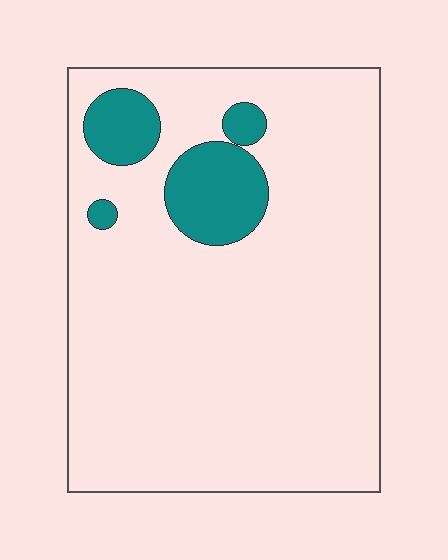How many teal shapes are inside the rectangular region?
4.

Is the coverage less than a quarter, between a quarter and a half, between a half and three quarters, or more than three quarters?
Less than a quarter.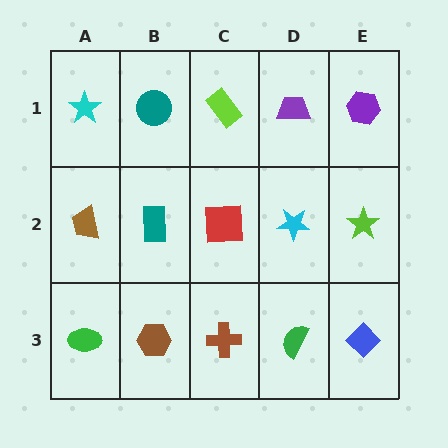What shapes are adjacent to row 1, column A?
A brown trapezoid (row 2, column A), a teal circle (row 1, column B).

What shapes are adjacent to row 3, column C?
A red square (row 2, column C), a brown hexagon (row 3, column B), a green semicircle (row 3, column D).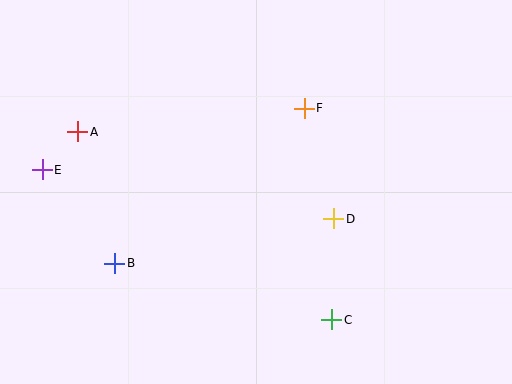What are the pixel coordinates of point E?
Point E is at (42, 170).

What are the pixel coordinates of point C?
Point C is at (332, 320).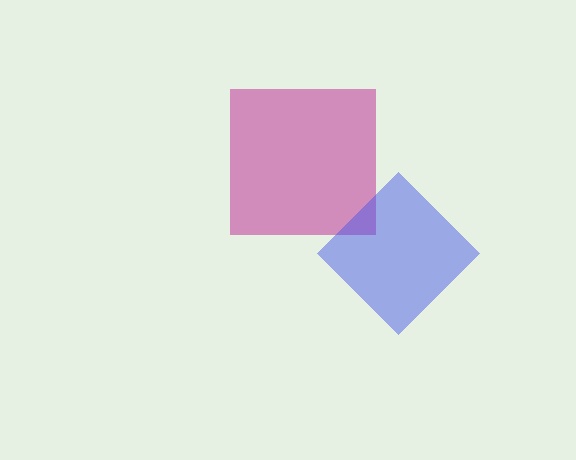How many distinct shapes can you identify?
There are 2 distinct shapes: a magenta square, a blue diamond.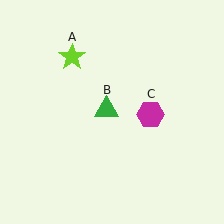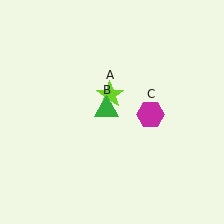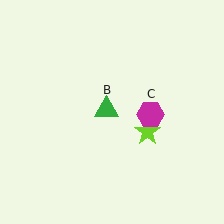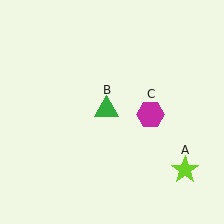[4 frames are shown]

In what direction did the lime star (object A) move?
The lime star (object A) moved down and to the right.